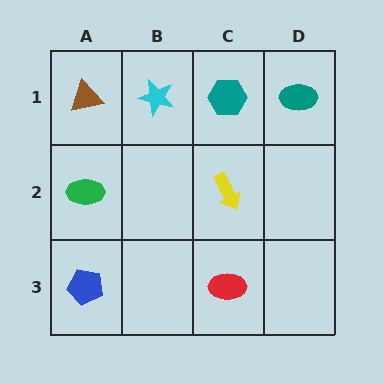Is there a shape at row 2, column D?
No, that cell is empty.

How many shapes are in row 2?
2 shapes.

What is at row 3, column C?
A red ellipse.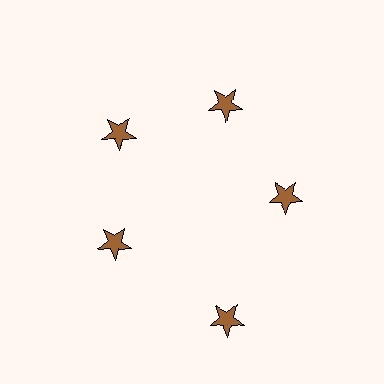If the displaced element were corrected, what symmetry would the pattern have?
It would have 5-fold rotational symmetry — the pattern would map onto itself every 72 degrees.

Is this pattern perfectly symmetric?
No. The 5 brown stars are arranged in a ring, but one element near the 5 o'clock position is pushed outward from the center, breaking the 5-fold rotational symmetry.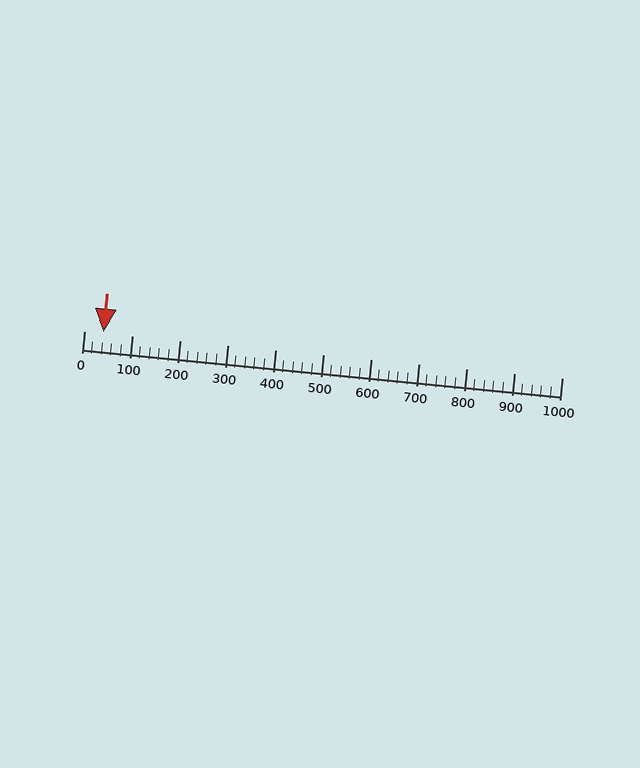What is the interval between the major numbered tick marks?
The major tick marks are spaced 100 units apart.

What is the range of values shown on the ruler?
The ruler shows values from 0 to 1000.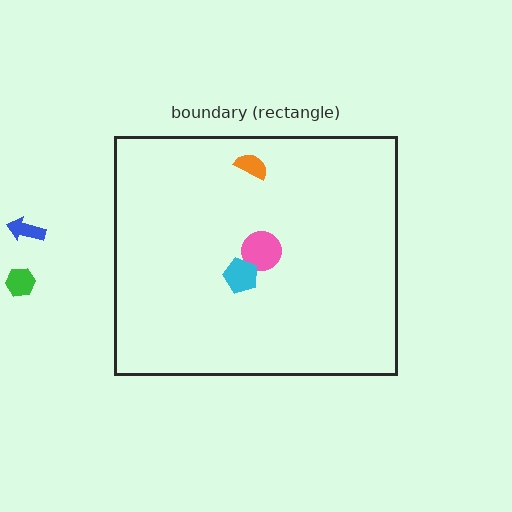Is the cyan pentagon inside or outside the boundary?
Inside.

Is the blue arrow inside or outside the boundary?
Outside.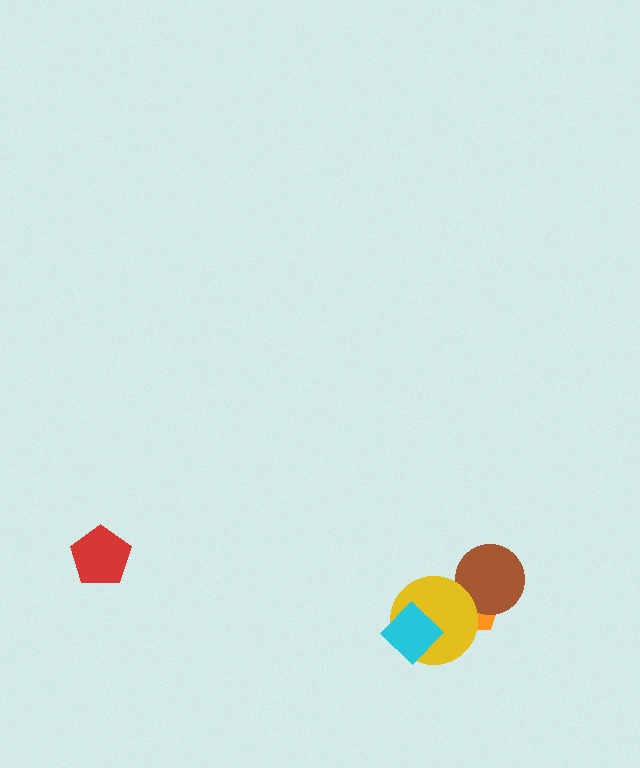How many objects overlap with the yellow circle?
3 objects overlap with the yellow circle.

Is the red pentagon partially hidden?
No, no other shape covers it.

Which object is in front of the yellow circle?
The cyan diamond is in front of the yellow circle.